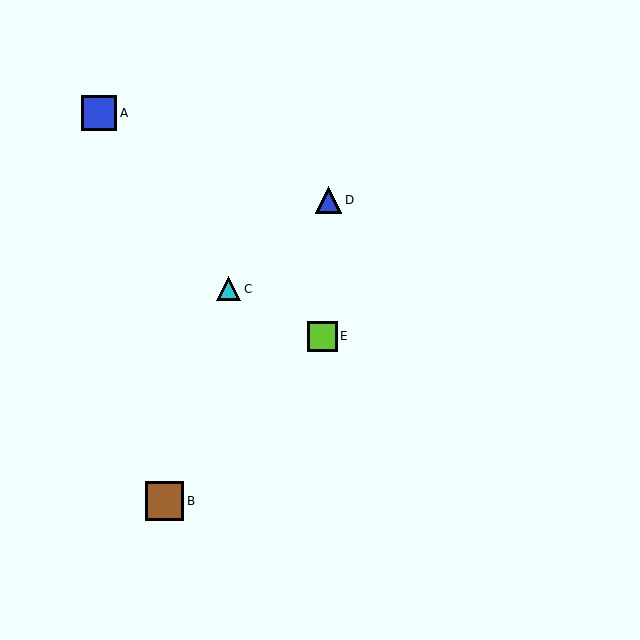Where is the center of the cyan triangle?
The center of the cyan triangle is at (229, 289).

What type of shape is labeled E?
Shape E is a lime square.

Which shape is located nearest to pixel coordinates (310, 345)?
The lime square (labeled E) at (323, 336) is nearest to that location.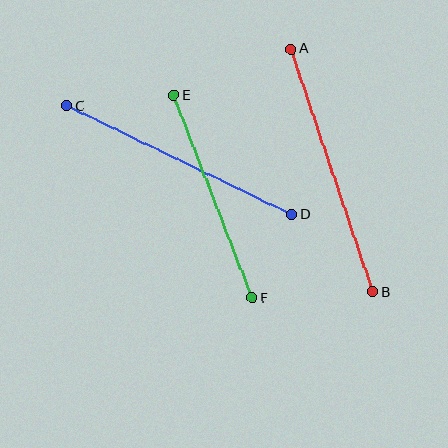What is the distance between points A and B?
The distance is approximately 256 pixels.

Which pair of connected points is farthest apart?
Points A and B are farthest apart.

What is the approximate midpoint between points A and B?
The midpoint is at approximately (332, 170) pixels.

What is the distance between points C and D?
The distance is approximately 249 pixels.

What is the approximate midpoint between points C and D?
The midpoint is at approximately (179, 160) pixels.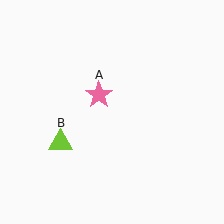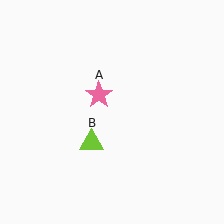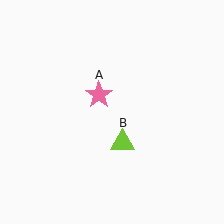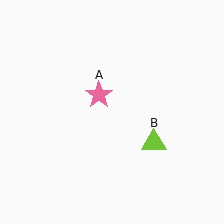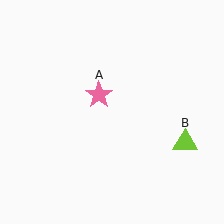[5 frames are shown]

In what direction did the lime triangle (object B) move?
The lime triangle (object B) moved right.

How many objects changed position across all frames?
1 object changed position: lime triangle (object B).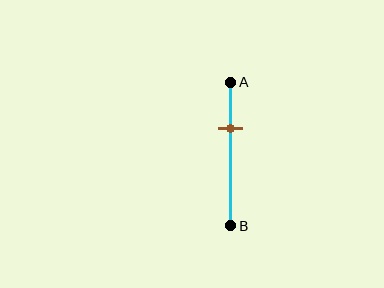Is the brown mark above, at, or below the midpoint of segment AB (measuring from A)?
The brown mark is above the midpoint of segment AB.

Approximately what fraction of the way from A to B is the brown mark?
The brown mark is approximately 30% of the way from A to B.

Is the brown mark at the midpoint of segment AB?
No, the mark is at about 30% from A, not at the 50% midpoint.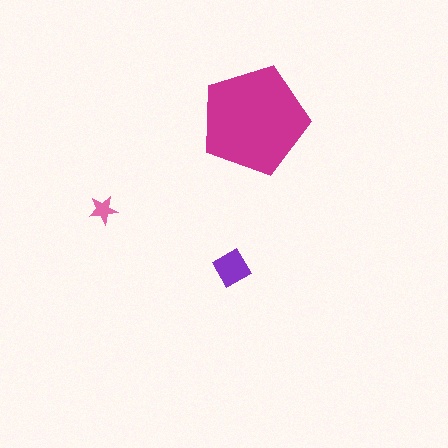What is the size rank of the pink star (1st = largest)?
3rd.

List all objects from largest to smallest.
The magenta pentagon, the purple diamond, the pink star.